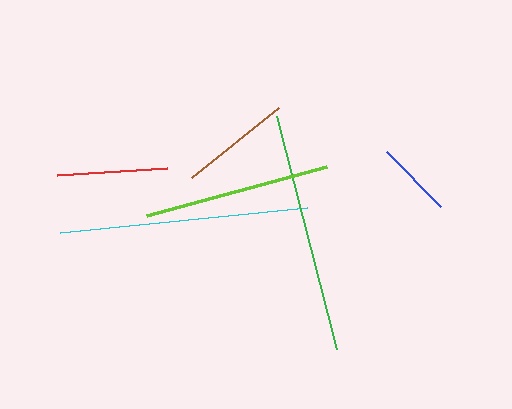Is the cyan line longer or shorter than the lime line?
The cyan line is longer than the lime line.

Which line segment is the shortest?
The blue line is the shortest at approximately 78 pixels.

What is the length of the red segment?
The red segment is approximately 111 pixels long.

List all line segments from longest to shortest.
From longest to shortest: cyan, green, lime, brown, red, blue.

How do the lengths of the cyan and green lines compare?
The cyan and green lines are approximately the same length.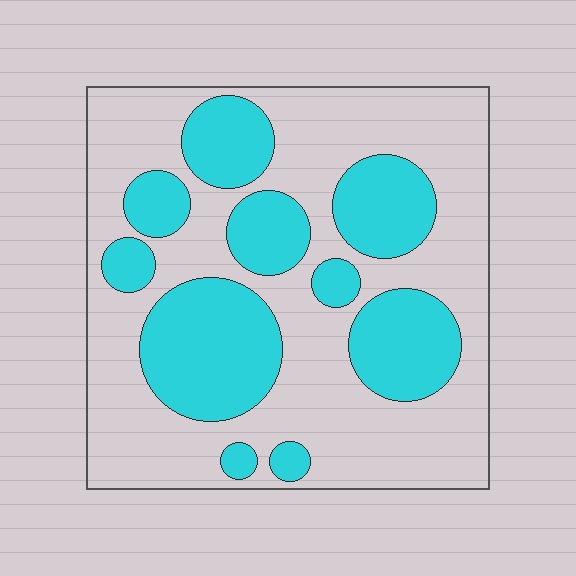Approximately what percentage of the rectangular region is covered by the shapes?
Approximately 35%.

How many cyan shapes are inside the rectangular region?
10.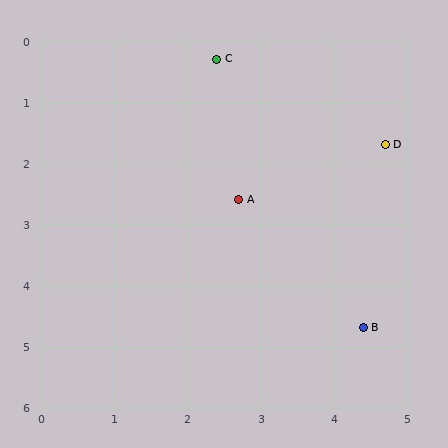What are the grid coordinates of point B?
Point B is at approximately (4.4, 4.7).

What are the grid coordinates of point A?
Point A is at approximately (2.7, 2.6).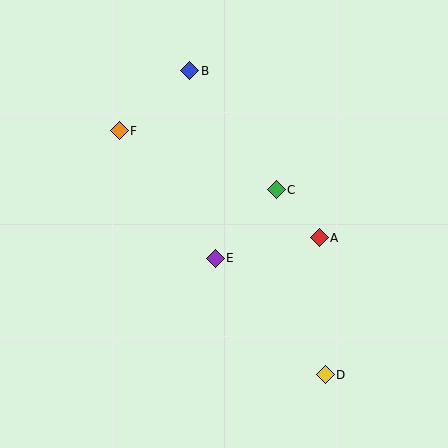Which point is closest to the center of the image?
Point E at (215, 258) is closest to the center.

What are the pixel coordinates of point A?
Point A is at (319, 238).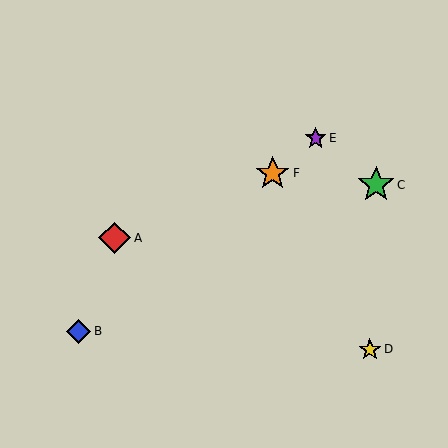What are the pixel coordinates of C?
Object C is at (376, 185).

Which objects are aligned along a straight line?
Objects B, E, F are aligned along a straight line.